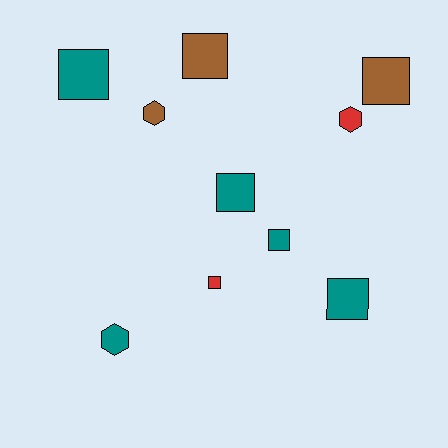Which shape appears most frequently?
Square, with 7 objects.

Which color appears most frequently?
Teal, with 5 objects.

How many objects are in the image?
There are 10 objects.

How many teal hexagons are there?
There is 1 teal hexagon.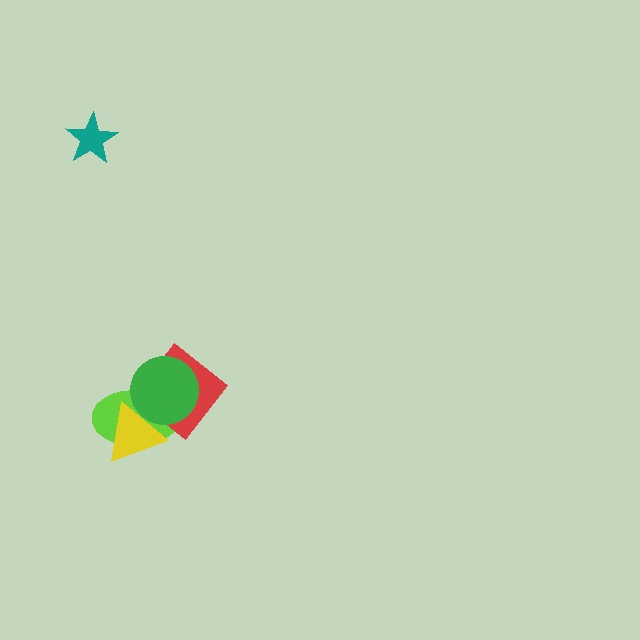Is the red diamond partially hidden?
Yes, it is partially covered by another shape.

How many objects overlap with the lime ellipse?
3 objects overlap with the lime ellipse.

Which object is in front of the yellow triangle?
The green circle is in front of the yellow triangle.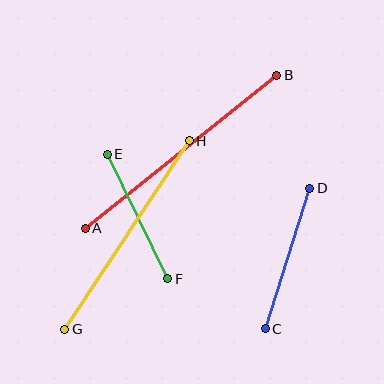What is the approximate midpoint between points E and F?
The midpoint is at approximately (137, 217) pixels.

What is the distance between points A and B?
The distance is approximately 246 pixels.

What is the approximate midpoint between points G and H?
The midpoint is at approximately (127, 235) pixels.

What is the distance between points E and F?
The distance is approximately 138 pixels.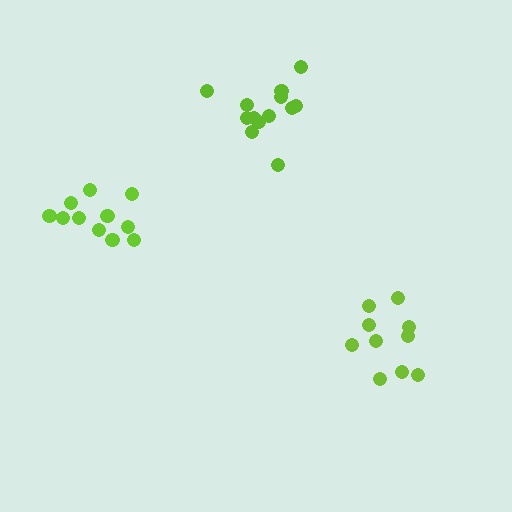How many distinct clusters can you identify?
There are 3 distinct clusters.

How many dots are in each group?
Group 1: 13 dots, Group 2: 11 dots, Group 3: 10 dots (34 total).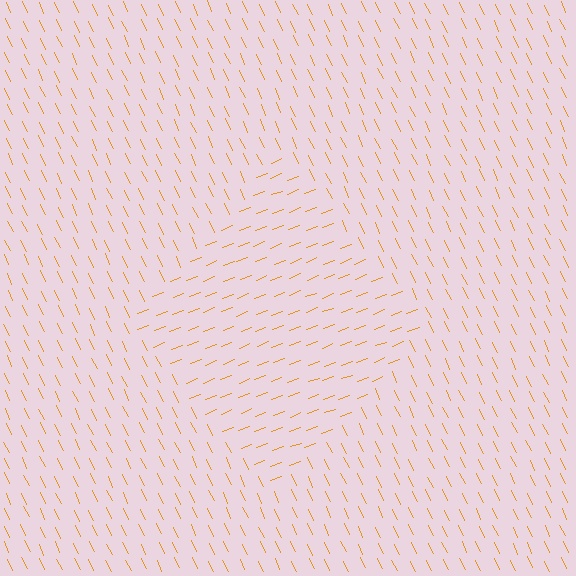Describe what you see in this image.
The image is filled with small orange line segments. A diamond region in the image has lines oriented differently from the surrounding lines, creating a visible texture boundary.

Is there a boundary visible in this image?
Yes, there is a texture boundary formed by a change in line orientation.